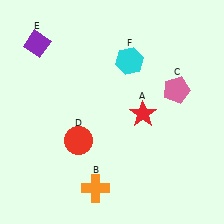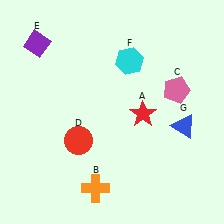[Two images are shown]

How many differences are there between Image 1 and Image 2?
There is 1 difference between the two images.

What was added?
A blue triangle (G) was added in Image 2.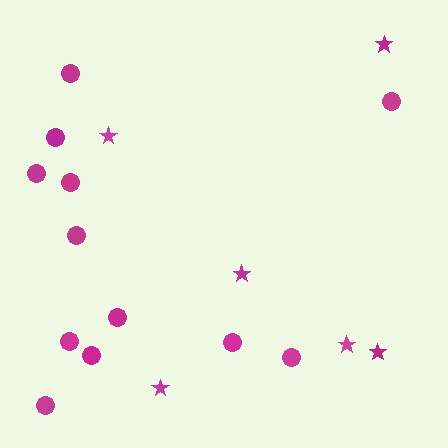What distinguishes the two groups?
There are 2 groups: one group of stars (6) and one group of circles (12).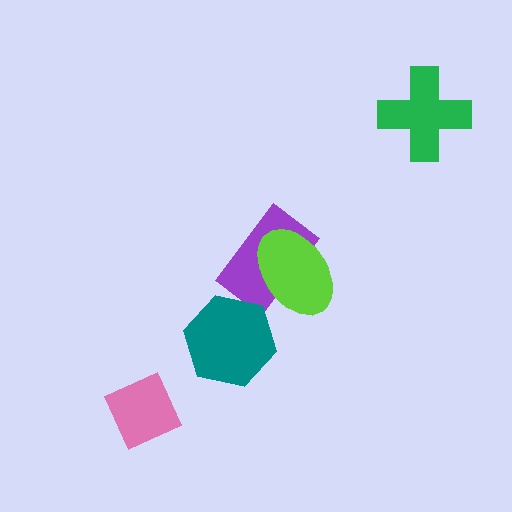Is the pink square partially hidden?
No, no other shape covers it.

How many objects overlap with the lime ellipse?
1 object overlaps with the lime ellipse.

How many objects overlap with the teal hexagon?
0 objects overlap with the teal hexagon.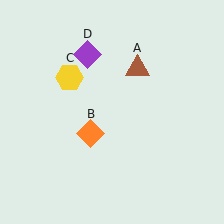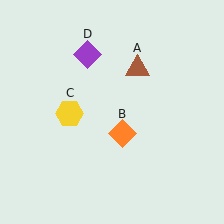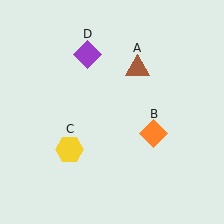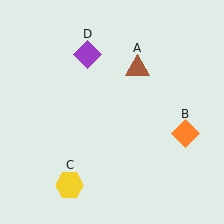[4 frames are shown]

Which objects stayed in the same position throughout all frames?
Brown triangle (object A) and purple diamond (object D) remained stationary.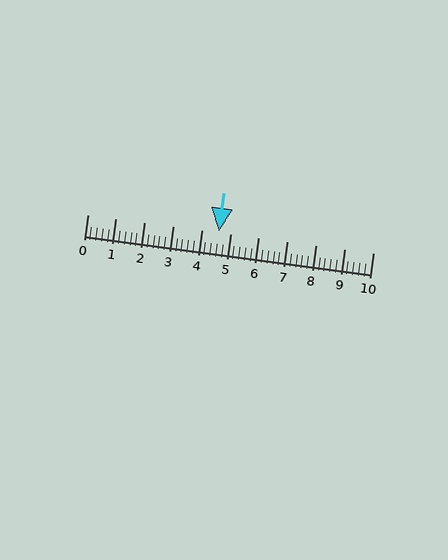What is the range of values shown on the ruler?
The ruler shows values from 0 to 10.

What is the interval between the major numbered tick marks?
The major tick marks are spaced 1 units apart.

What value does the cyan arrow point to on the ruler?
The cyan arrow points to approximately 4.6.